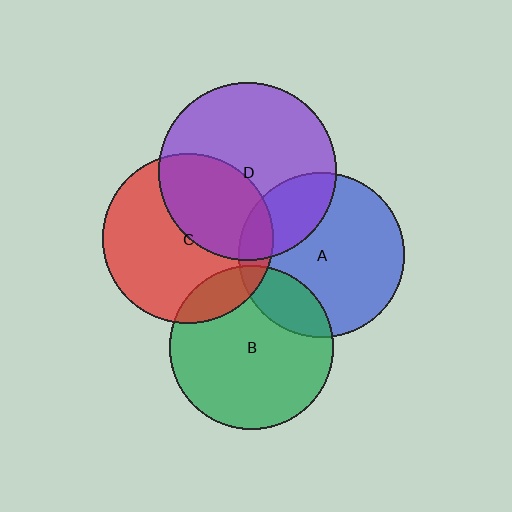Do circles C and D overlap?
Yes.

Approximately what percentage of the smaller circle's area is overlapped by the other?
Approximately 40%.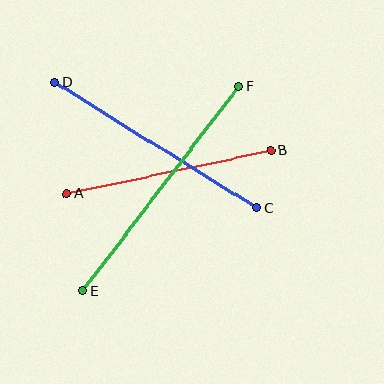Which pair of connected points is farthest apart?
Points E and F are farthest apart.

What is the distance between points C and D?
The distance is approximately 238 pixels.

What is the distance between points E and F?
The distance is approximately 257 pixels.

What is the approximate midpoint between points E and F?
The midpoint is at approximately (160, 189) pixels.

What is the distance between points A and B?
The distance is approximately 208 pixels.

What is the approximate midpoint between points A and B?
The midpoint is at approximately (169, 172) pixels.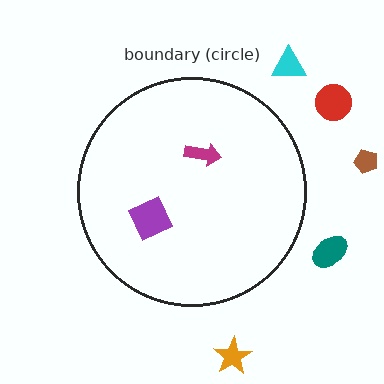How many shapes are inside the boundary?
2 inside, 5 outside.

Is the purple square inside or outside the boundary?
Inside.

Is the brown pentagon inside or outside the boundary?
Outside.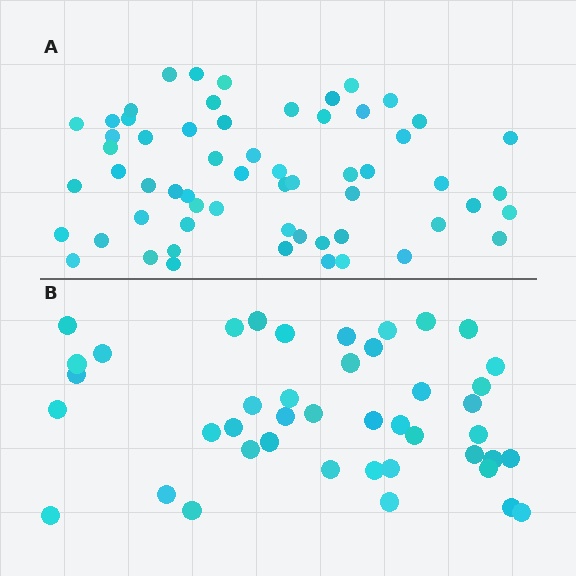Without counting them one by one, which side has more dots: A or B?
Region A (the top region) has more dots.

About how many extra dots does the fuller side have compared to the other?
Region A has approximately 15 more dots than region B.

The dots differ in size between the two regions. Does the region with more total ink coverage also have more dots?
No. Region B has more total ink coverage because its dots are larger, but region A actually contains more individual dots. Total area can be misleading — the number of items is what matters here.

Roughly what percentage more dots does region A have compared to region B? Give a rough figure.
About 40% more.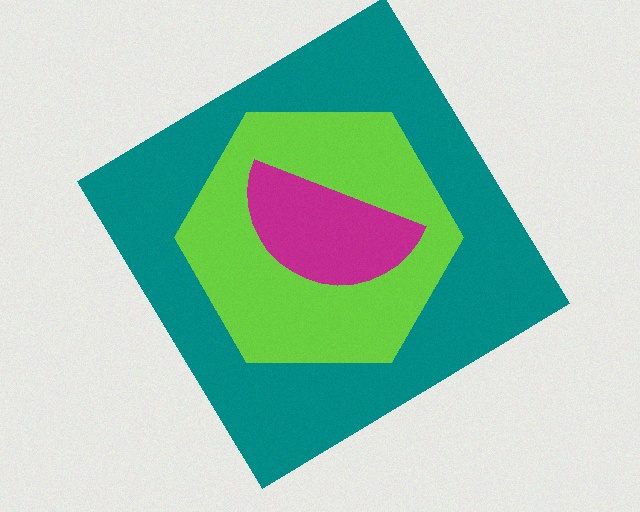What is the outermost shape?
The teal diamond.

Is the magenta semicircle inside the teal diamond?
Yes.